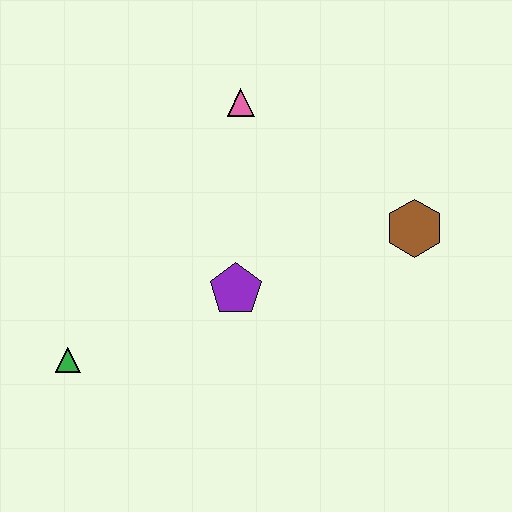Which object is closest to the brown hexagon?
The purple pentagon is closest to the brown hexagon.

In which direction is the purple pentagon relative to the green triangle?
The purple pentagon is to the right of the green triangle.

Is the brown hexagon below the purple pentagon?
No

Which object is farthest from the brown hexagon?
The green triangle is farthest from the brown hexagon.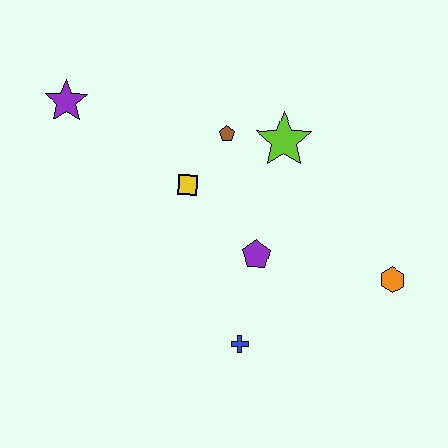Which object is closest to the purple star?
The yellow square is closest to the purple star.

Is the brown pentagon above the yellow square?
Yes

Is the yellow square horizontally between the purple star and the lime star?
Yes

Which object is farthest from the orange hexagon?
The purple star is farthest from the orange hexagon.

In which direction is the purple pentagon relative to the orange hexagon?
The purple pentagon is to the left of the orange hexagon.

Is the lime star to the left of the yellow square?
No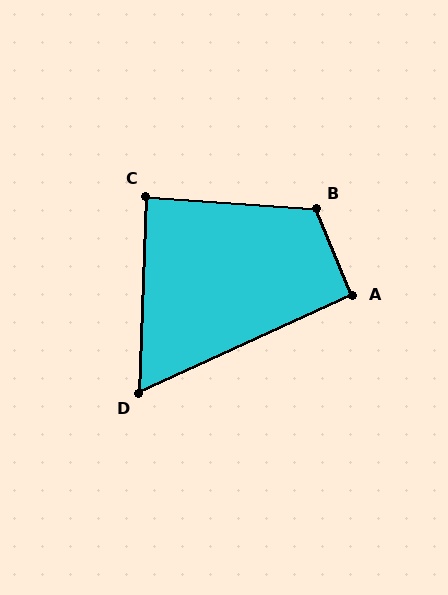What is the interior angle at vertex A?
Approximately 92 degrees (approximately right).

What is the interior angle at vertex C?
Approximately 88 degrees (approximately right).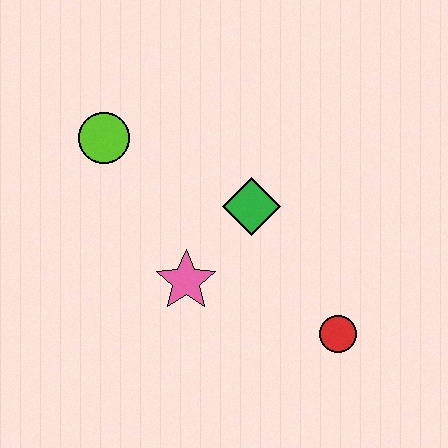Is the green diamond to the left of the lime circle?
No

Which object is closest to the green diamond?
The pink star is closest to the green diamond.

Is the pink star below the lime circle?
Yes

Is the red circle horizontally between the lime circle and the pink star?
No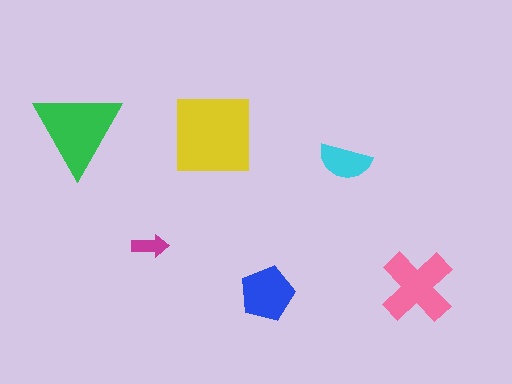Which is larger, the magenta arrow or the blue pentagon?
The blue pentagon.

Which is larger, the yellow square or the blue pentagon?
The yellow square.